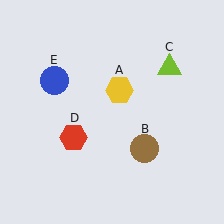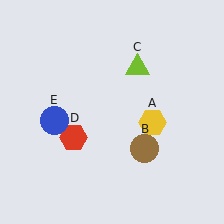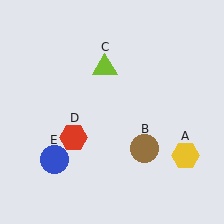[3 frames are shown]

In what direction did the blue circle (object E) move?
The blue circle (object E) moved down.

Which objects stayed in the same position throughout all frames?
Brown circle (object B) and red hexagon (object D) remained stationary.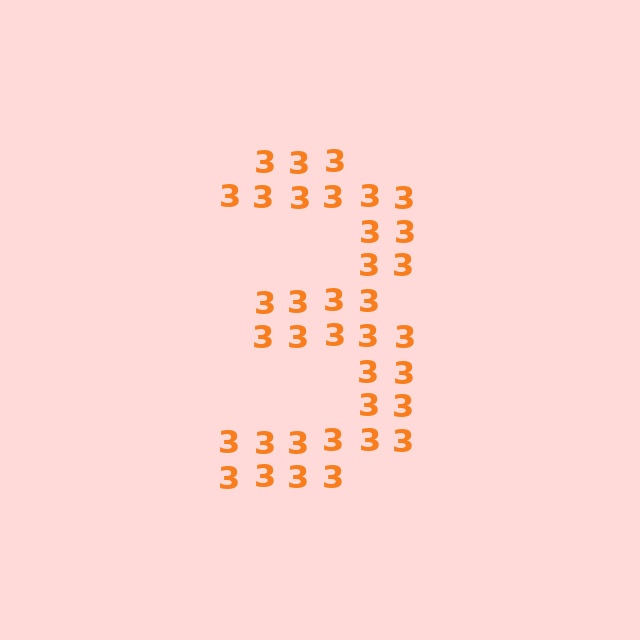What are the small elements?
The small elements are digit 3's.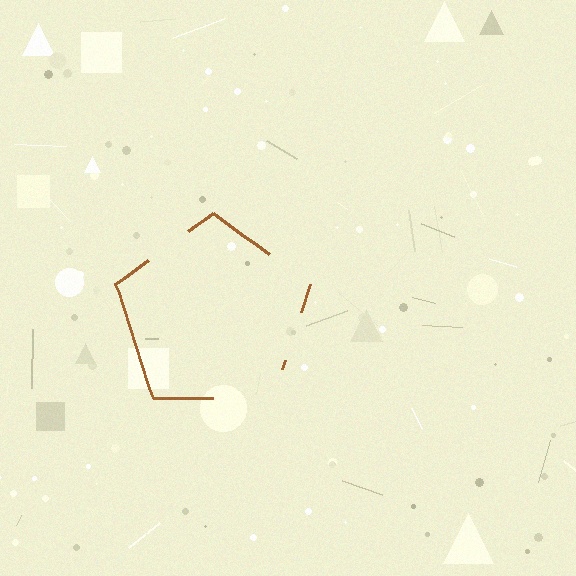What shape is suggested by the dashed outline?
The dashed outline suggests a pentagon.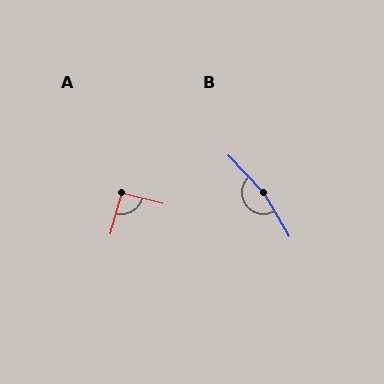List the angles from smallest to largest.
A (92°), B (166°).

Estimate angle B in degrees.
Approximately 166 degrees.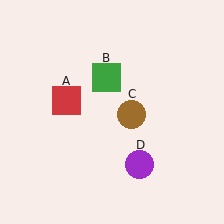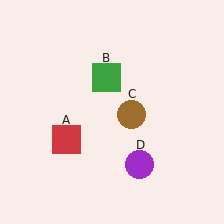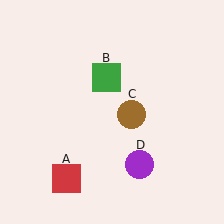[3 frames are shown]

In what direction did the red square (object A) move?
The red square (object A) moved down.